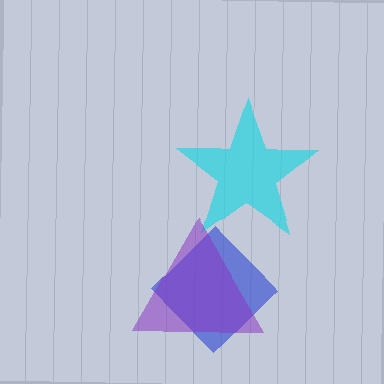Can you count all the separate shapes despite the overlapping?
Yes, there are 3 separate shapes.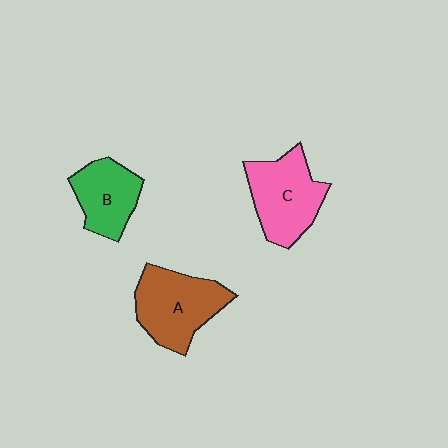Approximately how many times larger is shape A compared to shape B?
Approximately 1.4 times.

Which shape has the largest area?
Shape A (brown).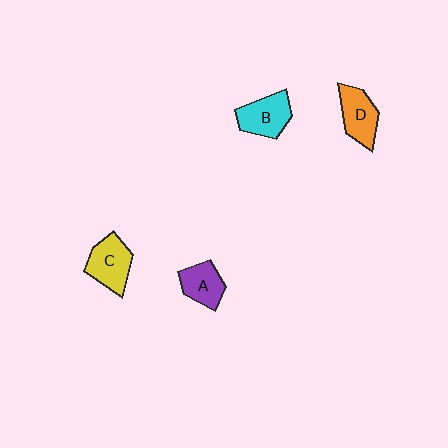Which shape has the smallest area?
Shape A (purple).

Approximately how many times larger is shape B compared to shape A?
Approximately 1.2 times.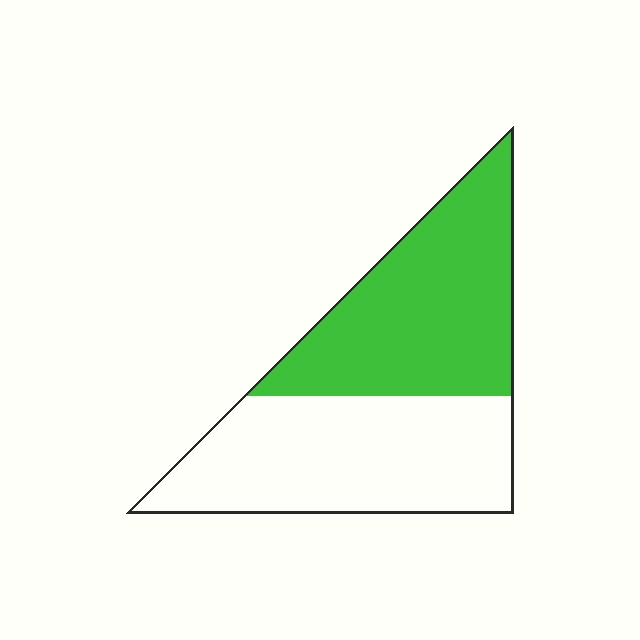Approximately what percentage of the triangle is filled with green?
Approximately 50%.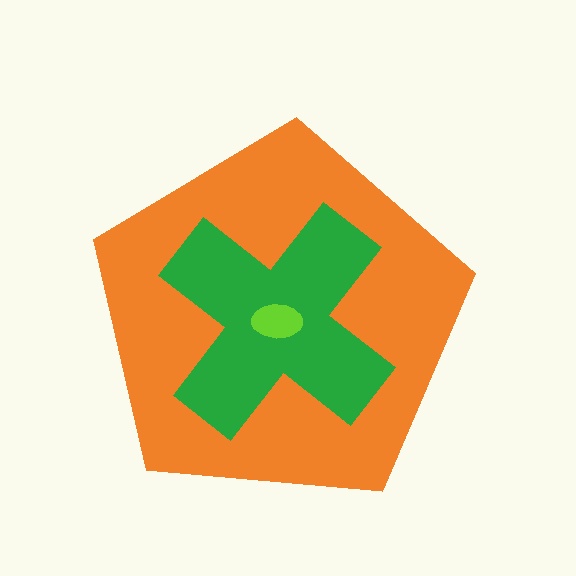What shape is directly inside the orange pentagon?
The green cross.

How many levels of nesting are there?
3.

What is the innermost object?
The lime ellipse.